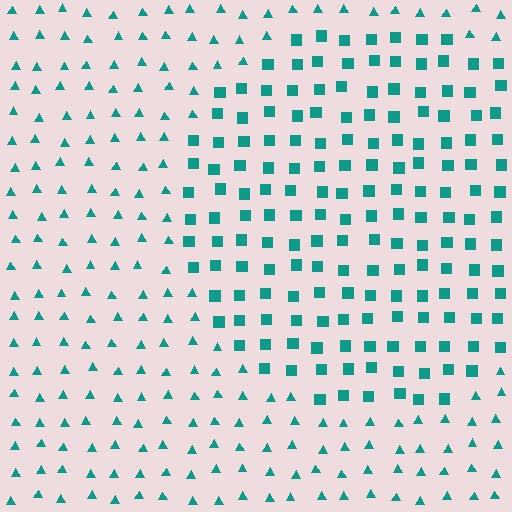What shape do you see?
I see a circle.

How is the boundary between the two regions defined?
The boundary is defined by a change in element shape: squares inside vs. triangles outside. All elements share the same color and spacing.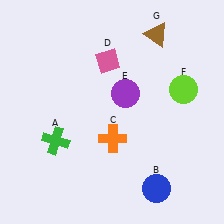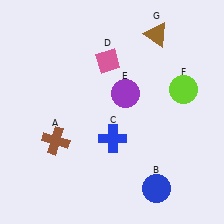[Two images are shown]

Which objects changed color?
A changed from green to brown. C changed from orange to blue.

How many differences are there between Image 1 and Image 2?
There are 2 differences between the two images.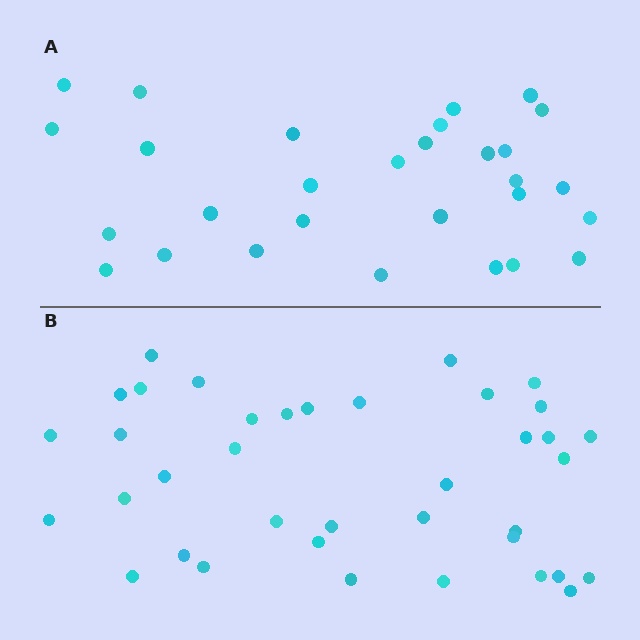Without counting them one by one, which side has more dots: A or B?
Region B (the bottom region) has more dots.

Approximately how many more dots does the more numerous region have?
Region B has roughly 8 or so more dots than region A.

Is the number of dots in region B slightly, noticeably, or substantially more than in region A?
Region B has noticeably more, but not dramatically so. The ratio is roughly 1.3 to 1.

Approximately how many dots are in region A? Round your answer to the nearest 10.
About 30 dots. (The exact count is 29, which rounds to 30.)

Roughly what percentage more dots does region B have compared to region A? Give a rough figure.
About 30% more.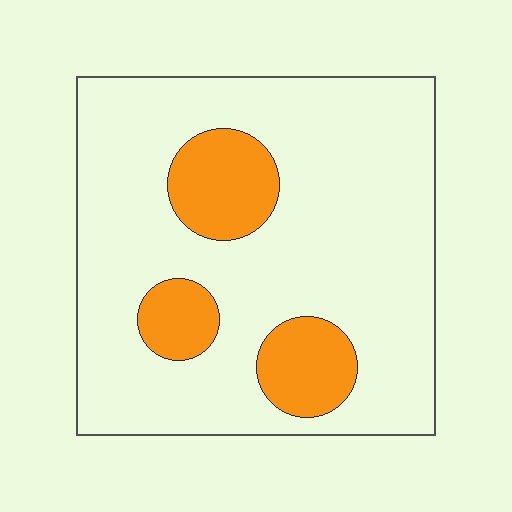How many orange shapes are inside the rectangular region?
3.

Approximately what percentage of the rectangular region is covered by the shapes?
Approximately 20%.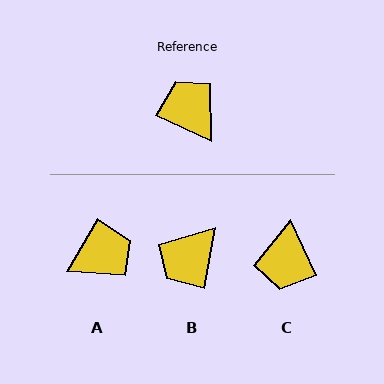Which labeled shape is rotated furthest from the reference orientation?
C, about 141 degrees away.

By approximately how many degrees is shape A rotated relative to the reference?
Approximately 95 degrees clockwise.